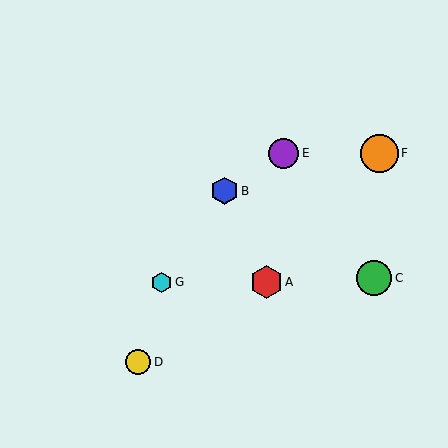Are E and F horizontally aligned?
Yes, both are at y≈153.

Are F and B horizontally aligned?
No, F is at y≈153 and B is at y≈191.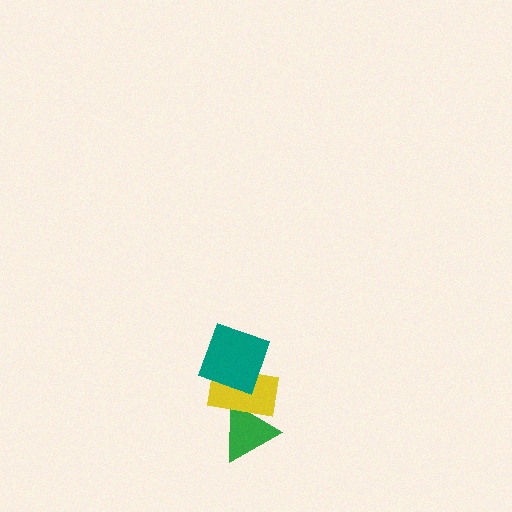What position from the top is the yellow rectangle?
The yellow rectangle is 2nd from the top.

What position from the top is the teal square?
The teal square is 1st from the top.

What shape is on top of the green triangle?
The yellow rectangle is on top of the green triangle.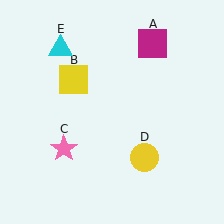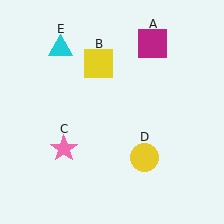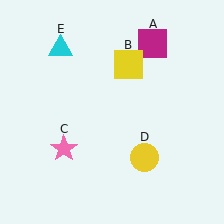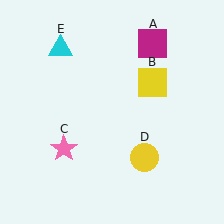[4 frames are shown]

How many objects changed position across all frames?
1 object changed position: yellow square (object B).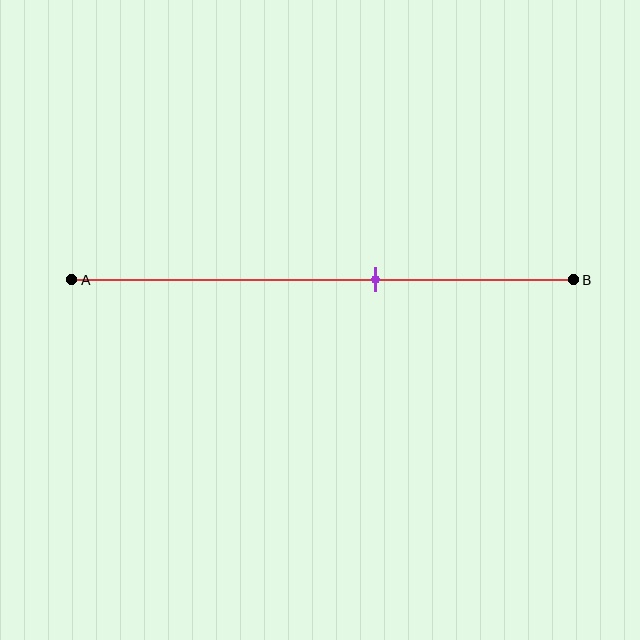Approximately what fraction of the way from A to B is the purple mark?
The purple mark is approximately 60% of the way from A to B.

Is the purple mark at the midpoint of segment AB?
No, the mark is at about 60% from A, not at the 50% midpoint.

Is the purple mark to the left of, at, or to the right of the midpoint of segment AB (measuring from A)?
The purple mark is to the right of the midpoint of segment AB.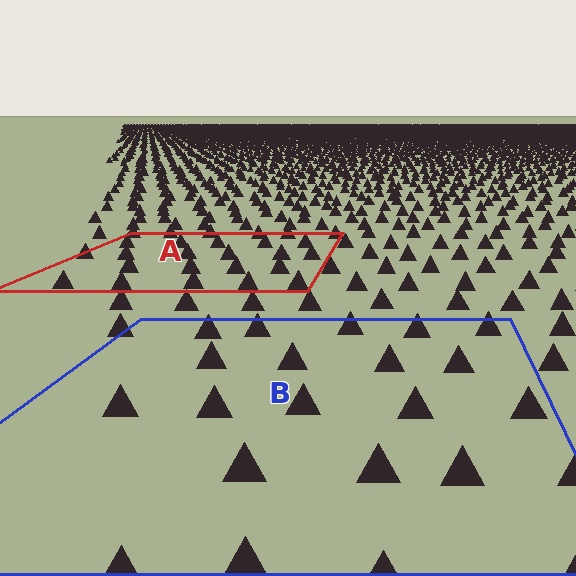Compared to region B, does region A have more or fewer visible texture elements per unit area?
Region A has more texture elements per unit area — they are packed more densely because it is farther away.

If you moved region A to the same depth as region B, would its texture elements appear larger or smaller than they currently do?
They would appear larger. At a closer depth, the same texture elements are projected at a bigger on-screen size.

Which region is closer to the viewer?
Region B is closer. The texture elements there are larger and more spread out.